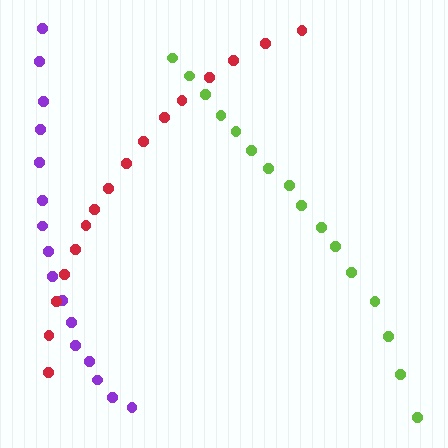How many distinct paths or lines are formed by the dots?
There are 3 distinct paths.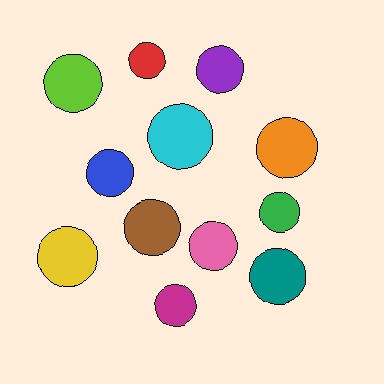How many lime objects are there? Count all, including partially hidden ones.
There is 1 lime object.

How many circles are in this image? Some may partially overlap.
There are 12 circles.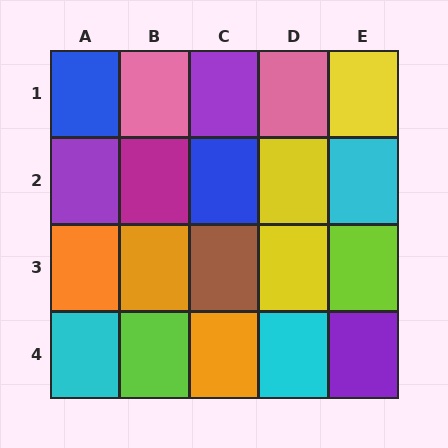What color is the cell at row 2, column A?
Purple.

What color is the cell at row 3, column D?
Yellow.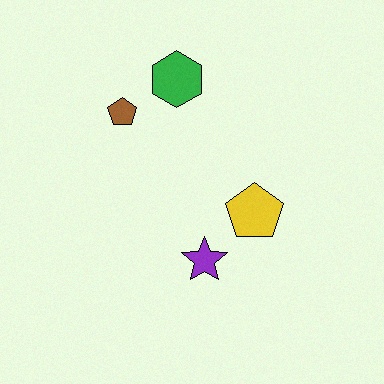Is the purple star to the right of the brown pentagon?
Yes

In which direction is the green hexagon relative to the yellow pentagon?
The green hexagon is above the yellow pentagon.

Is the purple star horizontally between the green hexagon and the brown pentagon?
No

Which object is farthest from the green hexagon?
The purple star is farthest from the green hexagon.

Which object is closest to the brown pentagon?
The green hexagon is closest to the brown pentagon.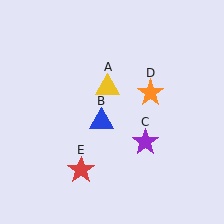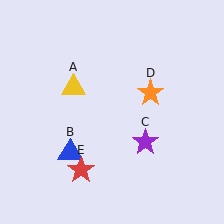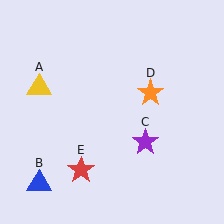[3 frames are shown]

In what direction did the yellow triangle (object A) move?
The yellow triangle (object A) moved left.